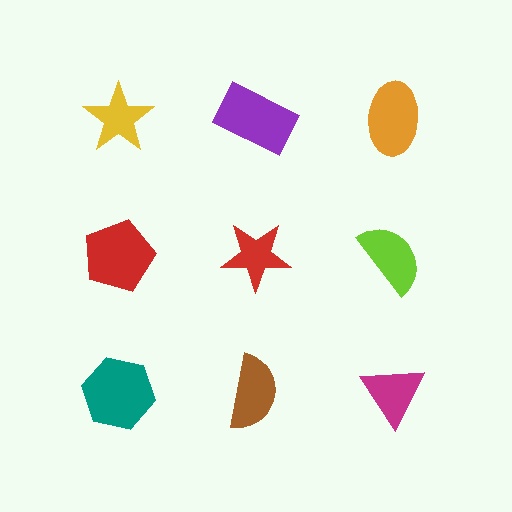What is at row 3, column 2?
A brown semicircle.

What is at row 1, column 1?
A yellow star.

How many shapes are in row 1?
3 shapes.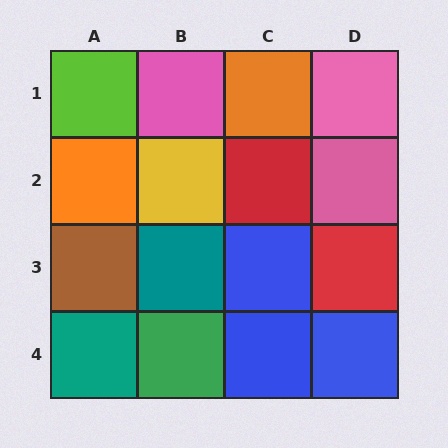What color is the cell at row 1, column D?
Pink.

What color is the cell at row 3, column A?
Brown.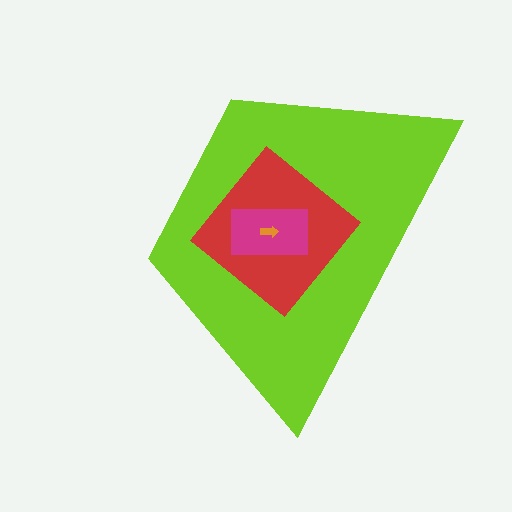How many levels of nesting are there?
4.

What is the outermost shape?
The lime trapezoid.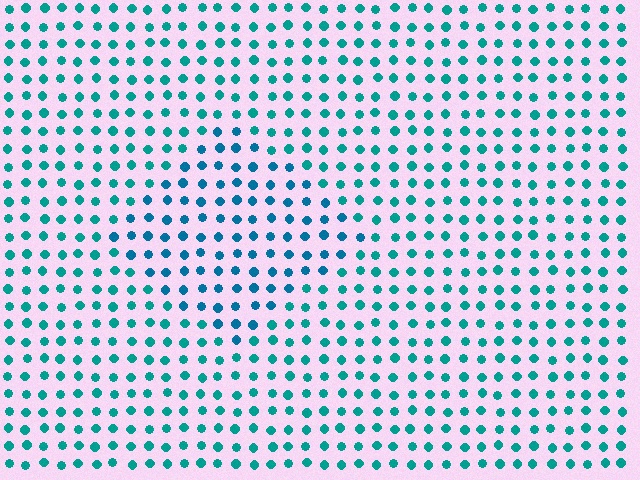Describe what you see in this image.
The image is filled with small teal elements in a uniform arrangement. A diamond-shaped region is visible where the elements are tinted to a slightly different hue, forming a subtle color boundary.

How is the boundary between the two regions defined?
The boundary is defined purely by a slight shift in hue (about 22 degrees). Spacing, size, and orientation are identical on both sides.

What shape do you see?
I see a diamond.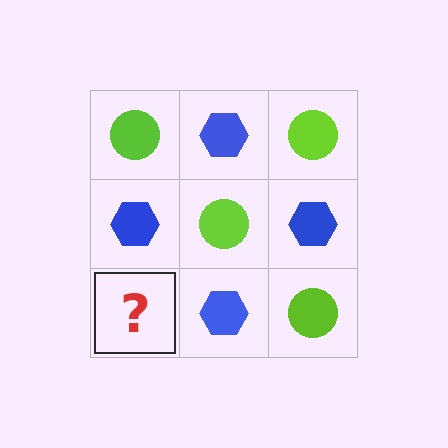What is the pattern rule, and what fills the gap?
The rule is that it alternates lime circle and blue hexagon in a checkerboard pattern. The gap should be filled with a lime circle.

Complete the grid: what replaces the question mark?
The question mark should be replaced with a lime circle.